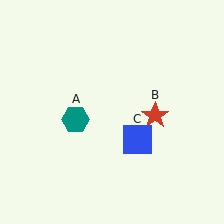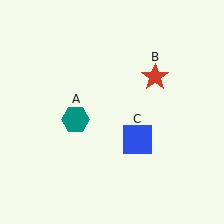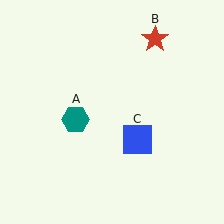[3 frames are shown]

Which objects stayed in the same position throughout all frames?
Teal hexagon (object A) and blue square (object C) remained stationary.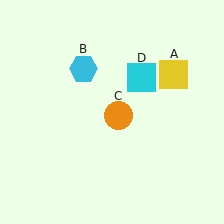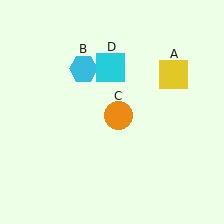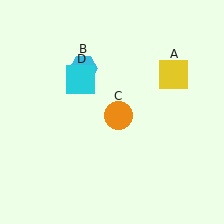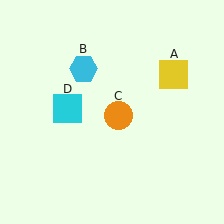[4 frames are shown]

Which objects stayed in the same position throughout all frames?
Yellow square (object A) and cyan hexagon (object B) and orange circle (object C) remained stationary.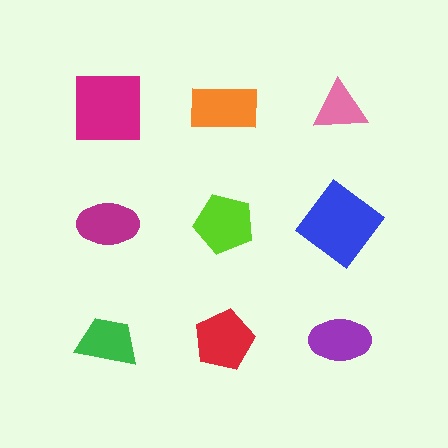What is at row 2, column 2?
A lime pentagon.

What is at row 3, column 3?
A purple ellipse.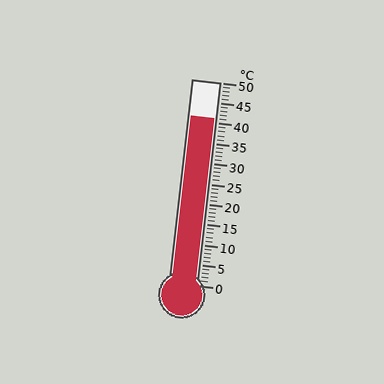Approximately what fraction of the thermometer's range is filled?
The thermometer is filled to approximately 80% of its range.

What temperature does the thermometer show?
The thermometer shows approximately 41°C.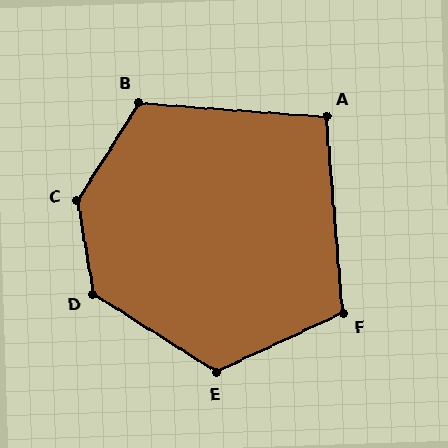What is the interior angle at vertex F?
Approximately 110 degrees (obtuse).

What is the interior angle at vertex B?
Approximately 118 degrees (obtuse).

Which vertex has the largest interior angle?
C, at approximately 138 degrees.